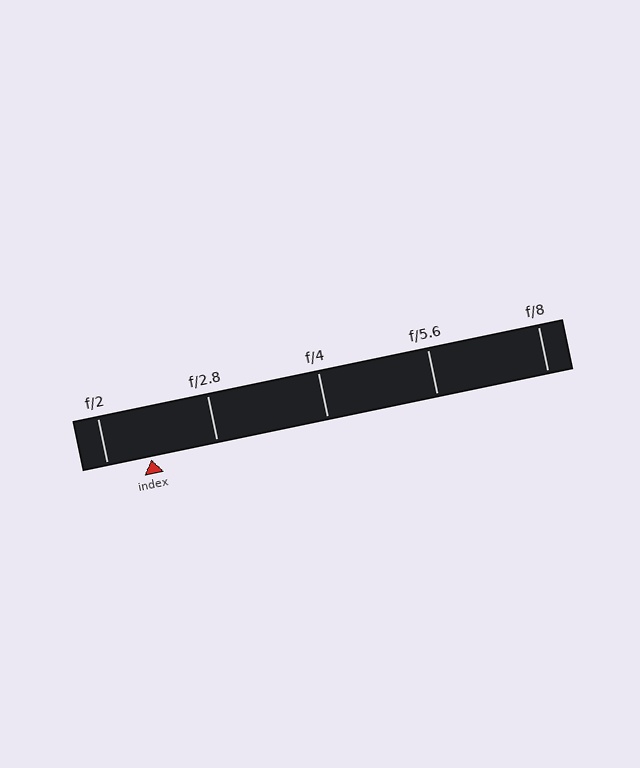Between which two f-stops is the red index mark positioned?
The index mark is between f/2 and f/2.8.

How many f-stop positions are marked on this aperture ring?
There are 5 f-stop positions marked.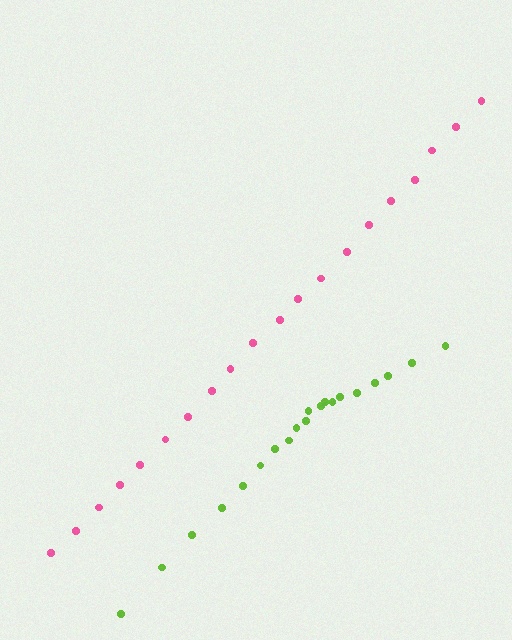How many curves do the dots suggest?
There are 2 distinct paths.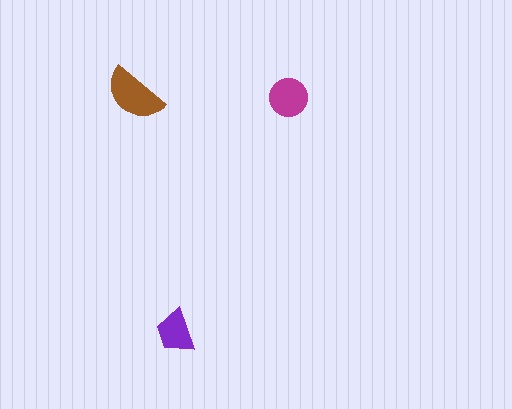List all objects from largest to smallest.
The brown semicircle, the magenta circle, the purple trapezoid.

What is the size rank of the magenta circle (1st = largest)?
2nd.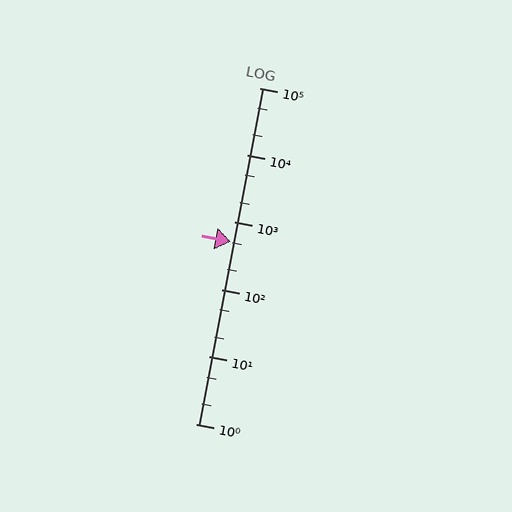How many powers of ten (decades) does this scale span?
The scale spans 5 decades, from 1 to 100000.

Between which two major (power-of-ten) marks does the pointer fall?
The pointer is between 100 and 1000.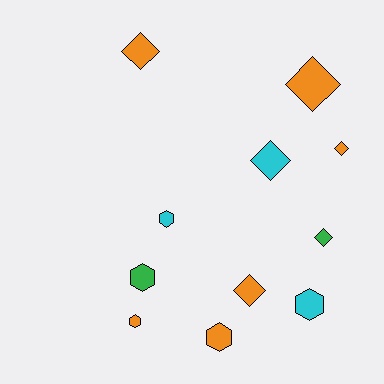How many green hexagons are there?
There is 1 green hexagon.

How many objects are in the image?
There are 11 objects.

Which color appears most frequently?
Orange, with 6 objects.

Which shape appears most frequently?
Diamond, with 6 objects.